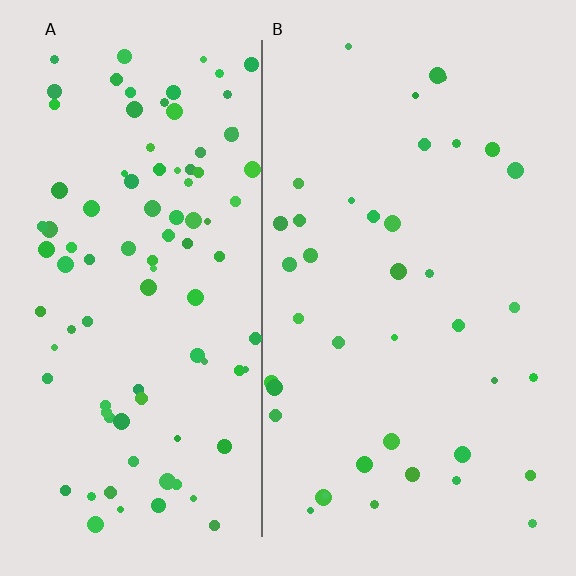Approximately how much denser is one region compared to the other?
Approximately 2.4× — region A over region B.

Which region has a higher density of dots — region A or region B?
A (the left).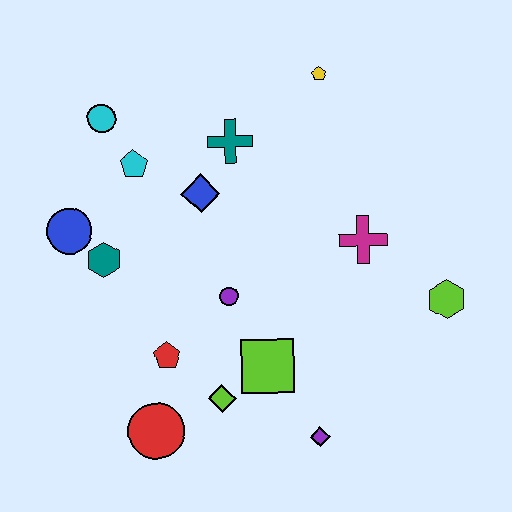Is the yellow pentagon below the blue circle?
No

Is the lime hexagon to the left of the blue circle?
No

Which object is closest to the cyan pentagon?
The cyan circle is closest to the cyan pentagon.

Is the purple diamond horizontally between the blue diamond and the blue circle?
No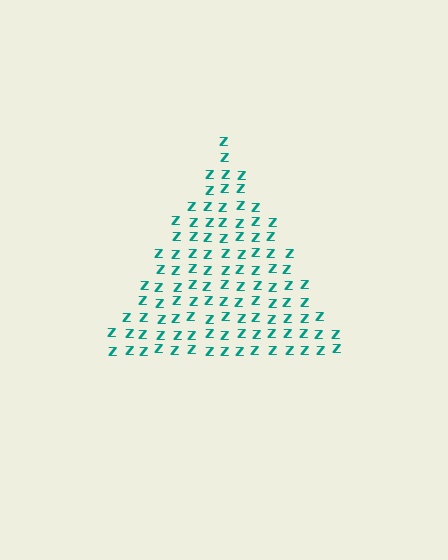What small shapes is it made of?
It is made of small letter Z's.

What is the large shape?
The large shape is a triangle.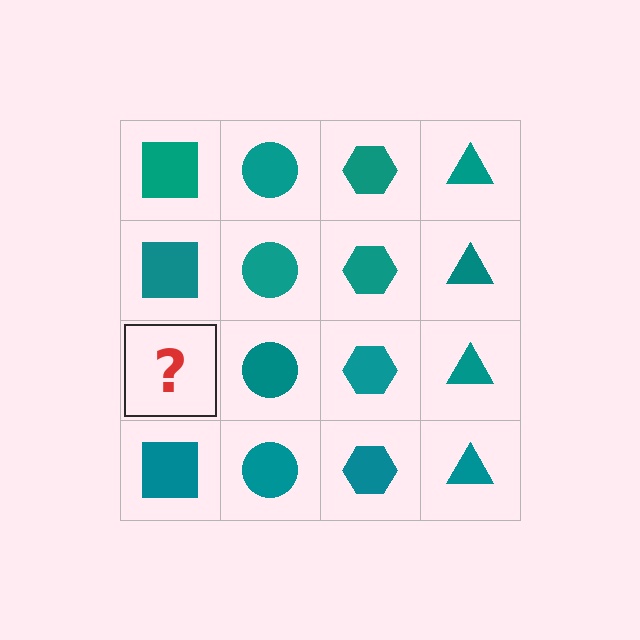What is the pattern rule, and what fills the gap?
The rule is that each column has a consistent shape. The gap should be filled with a teal square.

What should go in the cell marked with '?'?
The missing cell should contain a teal square.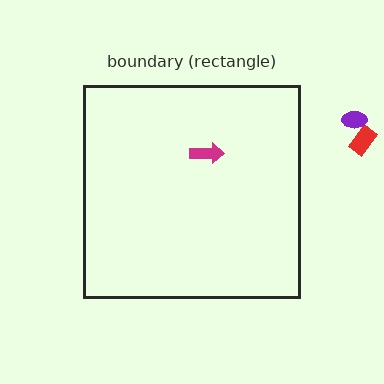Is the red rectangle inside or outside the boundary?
Outside.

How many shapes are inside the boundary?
1 inside, 2 outside.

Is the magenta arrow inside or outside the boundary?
Inside.